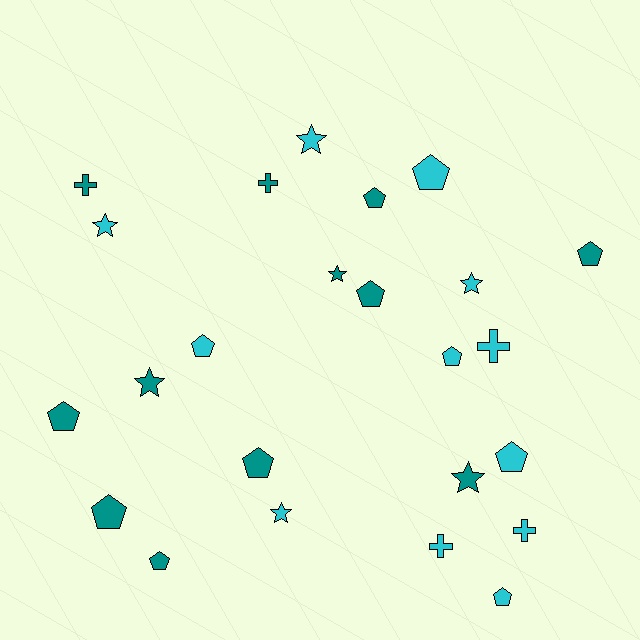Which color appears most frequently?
Teal, with 12 objects.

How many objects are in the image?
There are 24 objects.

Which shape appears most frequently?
Pentagon, with 12 objects.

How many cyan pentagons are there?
There are 5 cyan pentagons.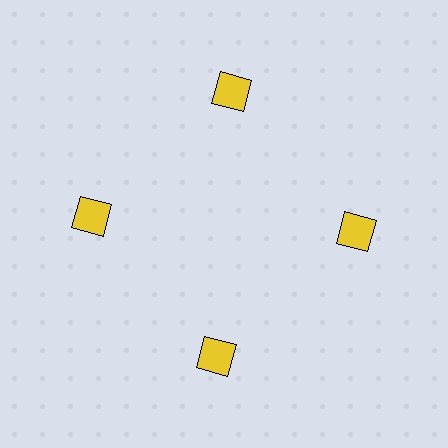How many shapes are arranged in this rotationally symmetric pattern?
There are 4 shapes, arranged in 4 groups of 1.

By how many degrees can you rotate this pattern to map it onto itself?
The pattern maps onto itself every 90 degrees of rotation.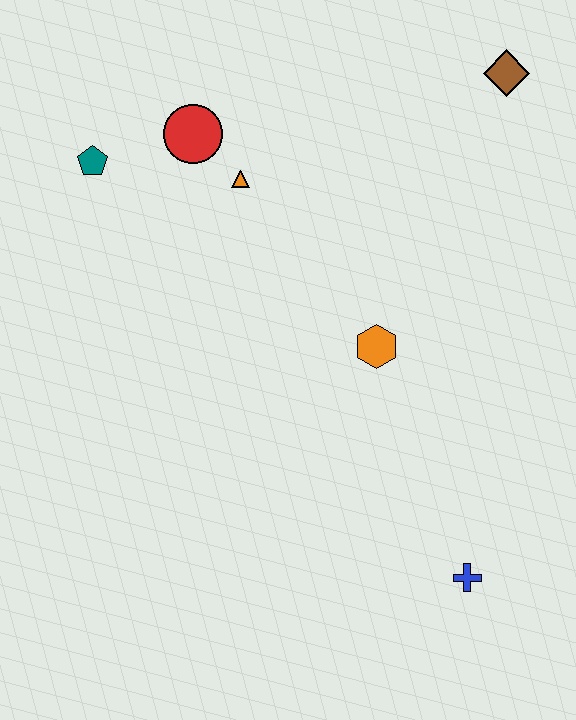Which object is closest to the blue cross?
The orange hexagon is closest to the blue cross.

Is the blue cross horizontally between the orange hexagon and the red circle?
No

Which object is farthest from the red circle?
The blue cross is farthest from the red circle.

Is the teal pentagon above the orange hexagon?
Yes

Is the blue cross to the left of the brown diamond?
Yes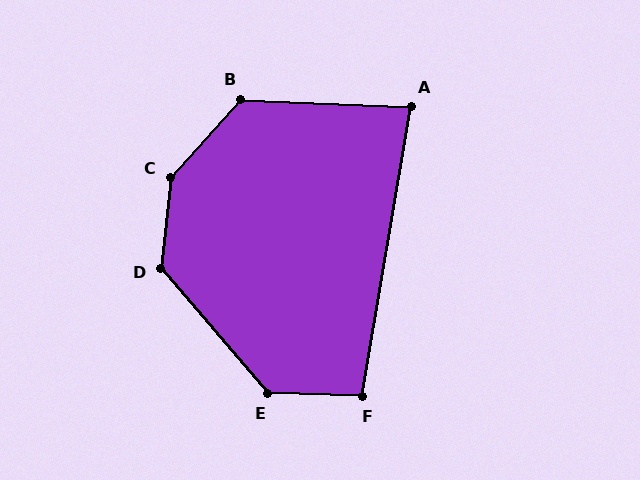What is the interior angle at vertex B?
Approximately 129 degrees (obtuse).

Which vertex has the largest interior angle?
C, at approximately 145 degrees.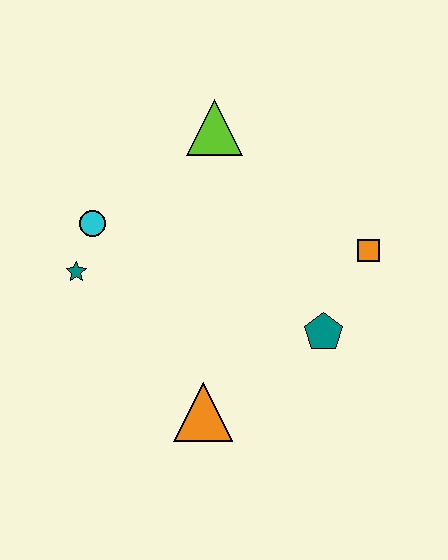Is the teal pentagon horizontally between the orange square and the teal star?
Yes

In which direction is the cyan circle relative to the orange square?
The cyan circle is to the left of the orange square.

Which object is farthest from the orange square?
The teal star is farthest from the orange square.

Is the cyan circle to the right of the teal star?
Yes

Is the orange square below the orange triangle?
No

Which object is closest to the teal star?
The cyan circle is closest to the teal star.